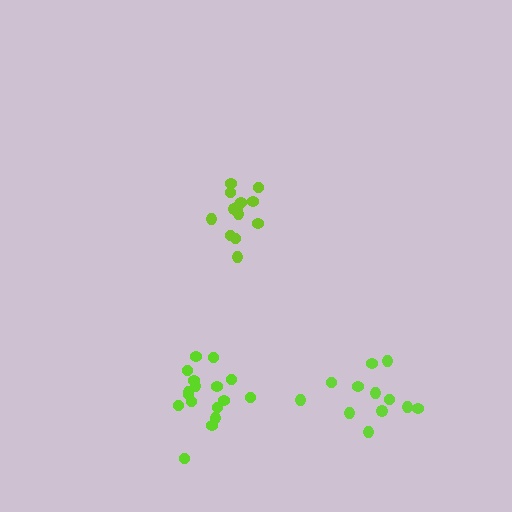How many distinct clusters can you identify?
There are 3 distinct clusters.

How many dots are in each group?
Group 1: 12 dots, Group 2: 13 dots, Group 3: 17 dots (42 total).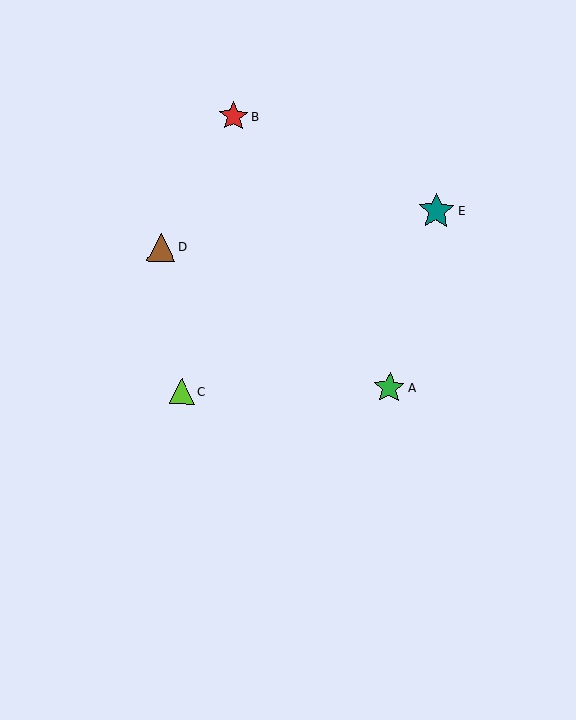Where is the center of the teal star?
The center of the teal star is at (436, 211).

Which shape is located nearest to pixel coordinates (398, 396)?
The green star (labeled A) at (389, 388) is nearest to that location.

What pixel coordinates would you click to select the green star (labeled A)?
Click at (389, 388) to select the green star A.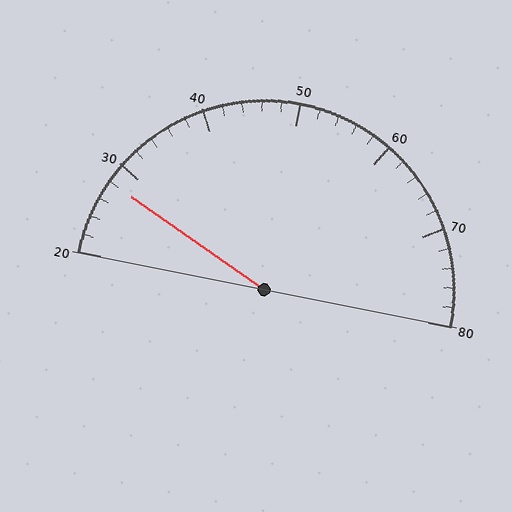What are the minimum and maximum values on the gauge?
The gauge ranges from 20 to 80.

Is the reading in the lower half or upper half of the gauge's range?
The reading is in the lower half of the range (20 to 80).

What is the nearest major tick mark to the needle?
The nearest major tick mark is 30.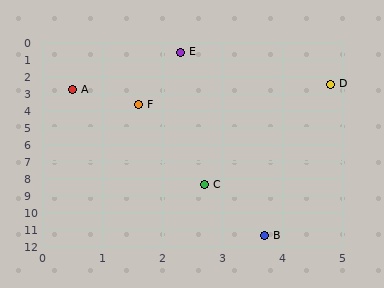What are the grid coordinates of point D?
Point D is at approximately (4.8, 2.5).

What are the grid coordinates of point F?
Point F is at approximately (1.6, 3.7).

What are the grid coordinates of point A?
Point A is at approximately (0.5, 2.8).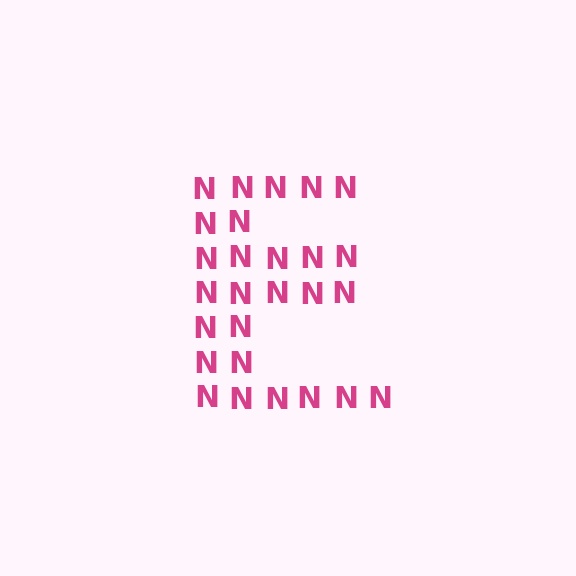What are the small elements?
The small elements are letter N's.